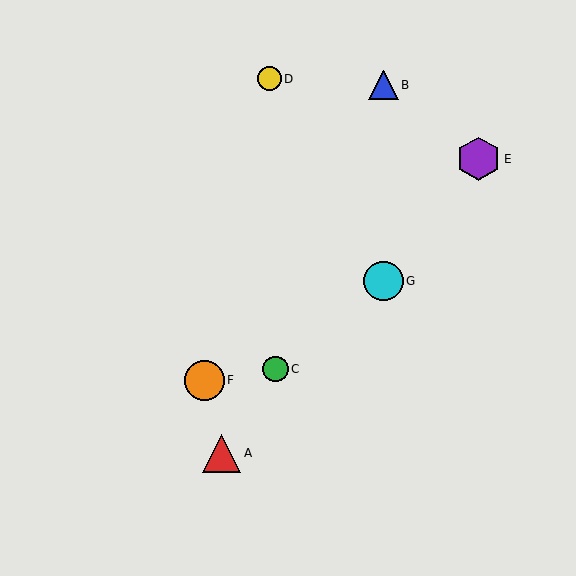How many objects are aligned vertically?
2 objects (B, G) are aligned vertically.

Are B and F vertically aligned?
No, B is at x≈383 and F is at x≈204.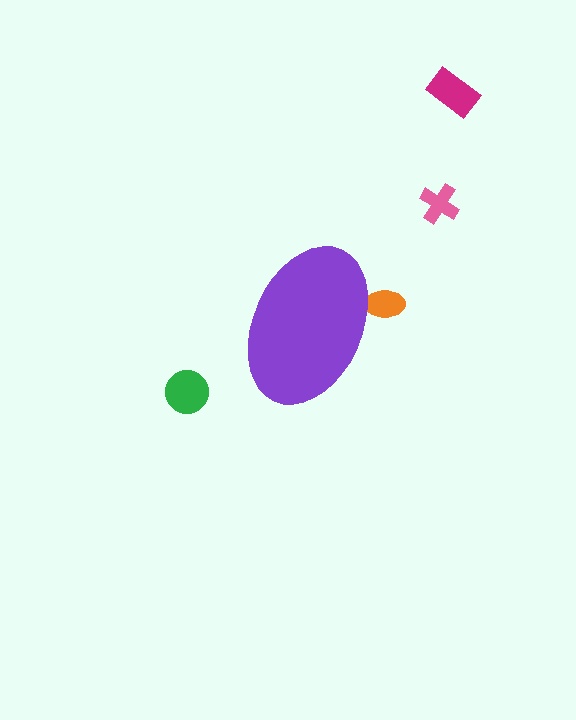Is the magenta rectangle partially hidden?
No, the magenta rectangle is fully visible.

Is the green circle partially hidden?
No, the green circle is fully visible.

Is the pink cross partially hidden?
No, the pink cross is fully visible.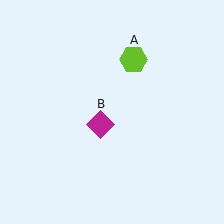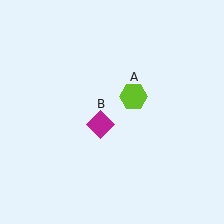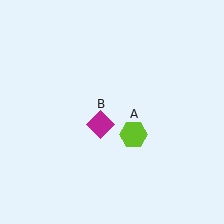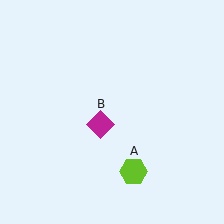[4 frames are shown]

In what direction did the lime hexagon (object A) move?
The lime hexagon (object A) moved down.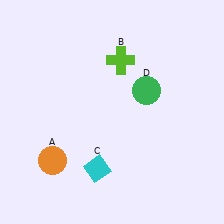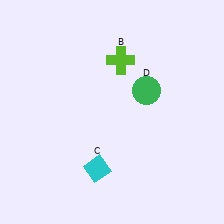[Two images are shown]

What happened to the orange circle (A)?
The orange circle (A) was removed in Image 2. It was in the bottom-left area of Image 1.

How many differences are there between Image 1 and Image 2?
There is 1 difference between the two images.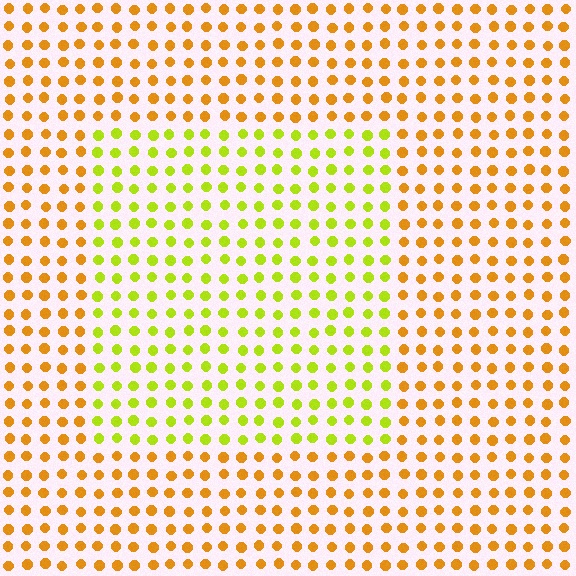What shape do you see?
I see a rectangle.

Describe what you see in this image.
The image is filled with small orange elements in a uniform arrangement. A rectangle-shaped region is visible where the elements are tinted to a slightly different hue, forming a subtle color boundary.